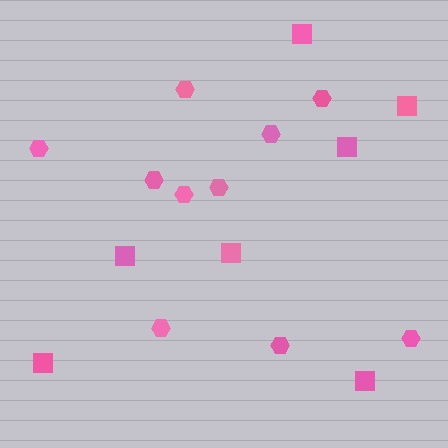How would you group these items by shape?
There are 2 groups: one group of squares (7) and one group of hexagons (10).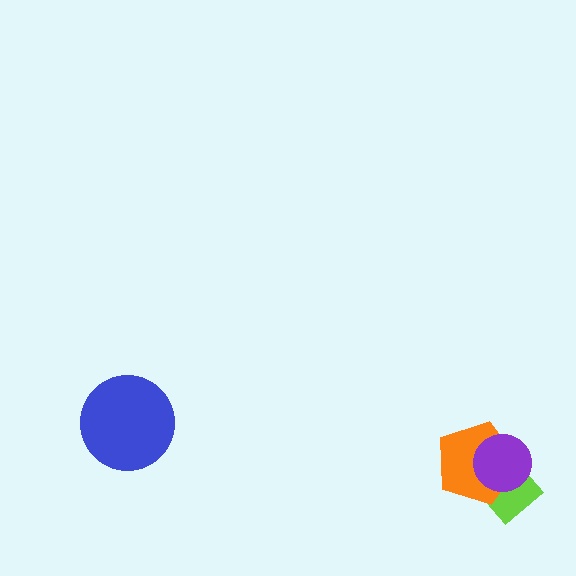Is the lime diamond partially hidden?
Yes, it is partially covered by another shape.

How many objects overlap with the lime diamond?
2 objects overlap with the lime diamond.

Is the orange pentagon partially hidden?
Yes, it is partially covered by another shape.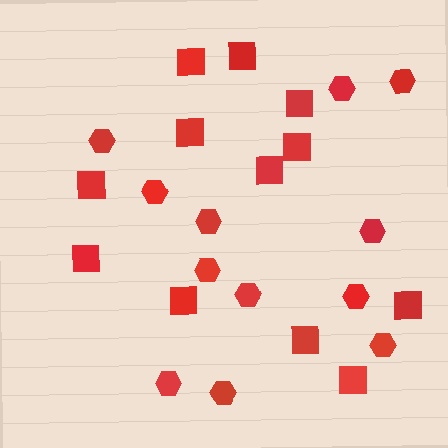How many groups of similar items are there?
There are 2 groups: one group of hexagons (12) and one group of squares (12).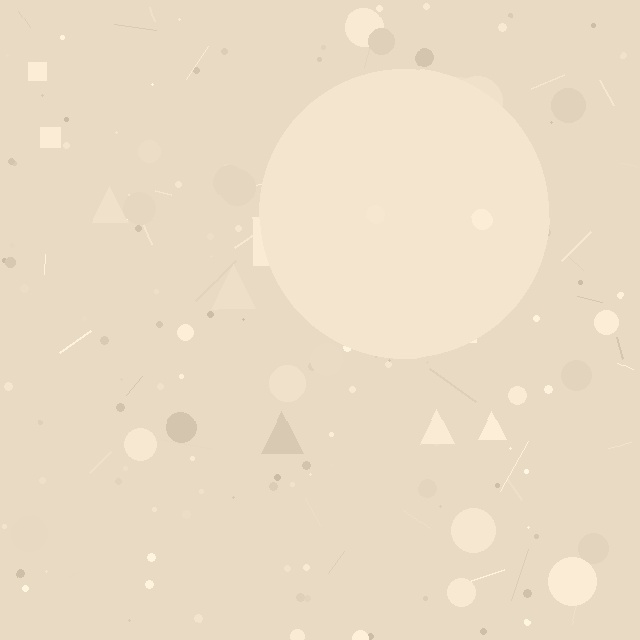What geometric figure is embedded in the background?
A circle is embedded in the background.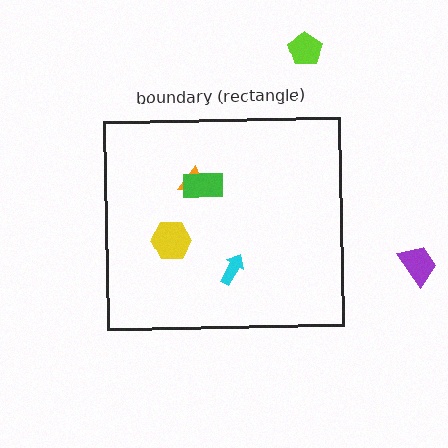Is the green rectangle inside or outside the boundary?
Inside.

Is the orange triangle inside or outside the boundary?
Inside.